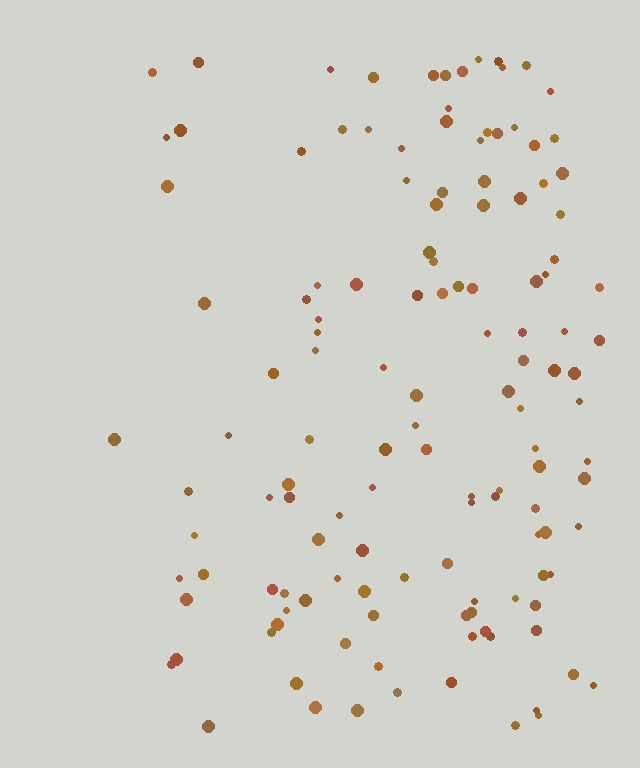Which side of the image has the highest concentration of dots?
The right.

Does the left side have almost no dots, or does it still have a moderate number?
Still a moderate number, just noticeably fewer than the right.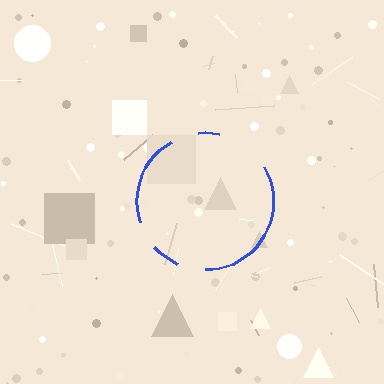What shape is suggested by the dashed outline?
The dashed outline suggests a circle.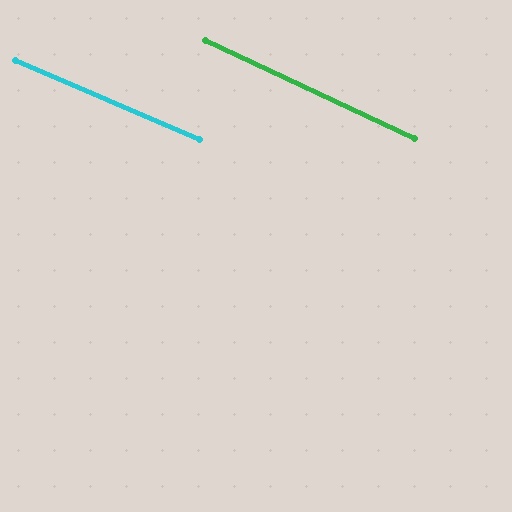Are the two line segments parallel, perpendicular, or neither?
Parallel — their directions differ by only 1.7°.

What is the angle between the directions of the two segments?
Approximately 2 degrees.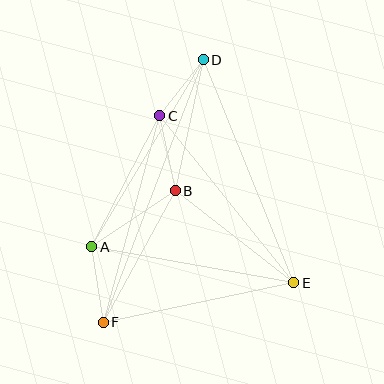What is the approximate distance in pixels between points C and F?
The distance between C and F is approximately 214 pixels.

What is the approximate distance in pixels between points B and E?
The distance between B and E is approximately 150 pixels.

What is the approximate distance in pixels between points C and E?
The distance between C and E is approximately 214 pixels.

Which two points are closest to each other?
Points C and D are closest to each other.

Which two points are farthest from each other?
Points D and F are farthest from each other.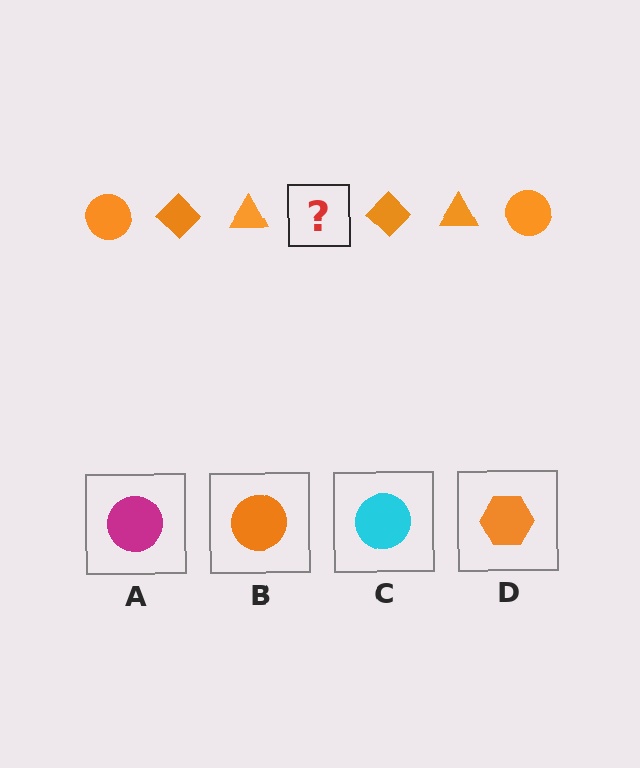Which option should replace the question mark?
Option B.